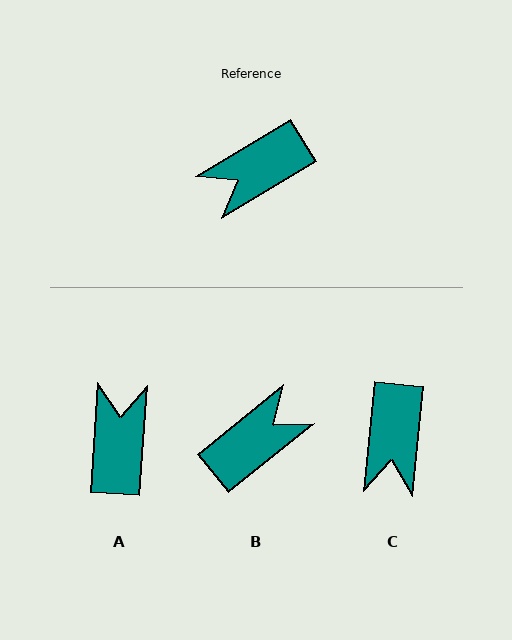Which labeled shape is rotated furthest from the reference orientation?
B, about 172 degrees away.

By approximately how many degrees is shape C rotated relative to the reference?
Approximately 53 degrees counter-clockwise.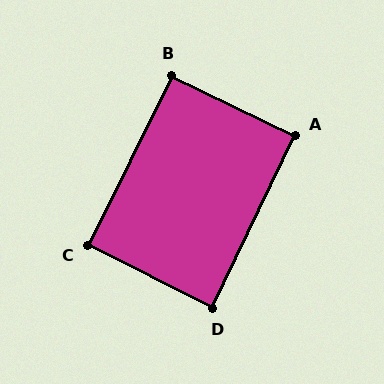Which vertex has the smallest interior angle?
D, at approximately 89 degrees.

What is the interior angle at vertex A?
Approximately 90 degrees (approximately right).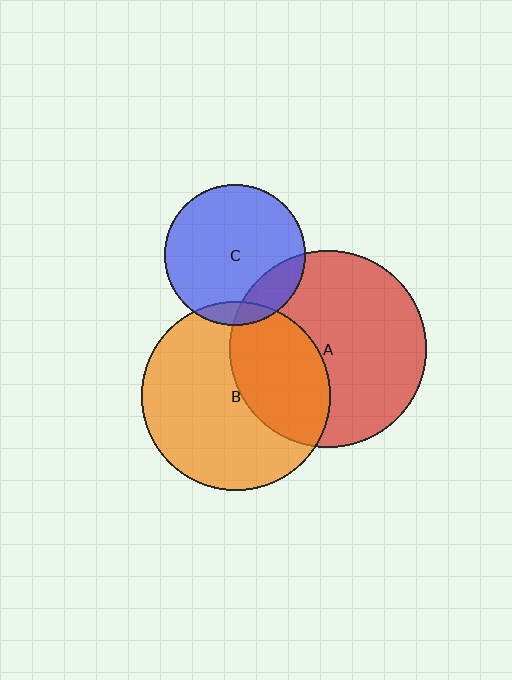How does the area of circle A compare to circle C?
Approximately 2.0 times.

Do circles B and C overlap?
Yes.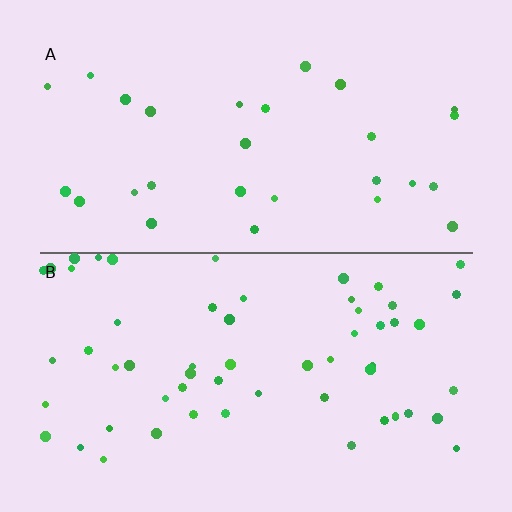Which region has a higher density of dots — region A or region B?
B (the bottom).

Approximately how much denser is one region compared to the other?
Approximately 2.1× — region B over region A.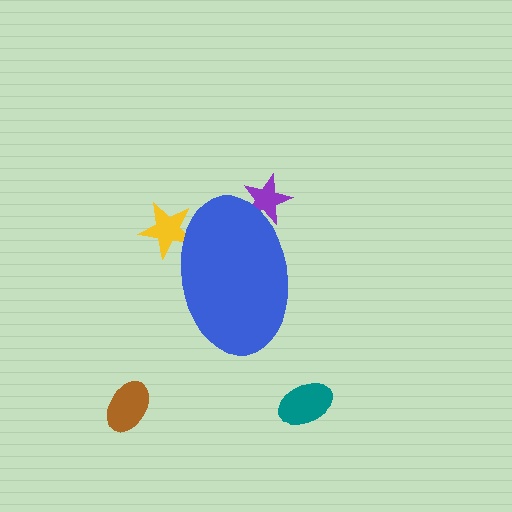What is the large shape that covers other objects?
A blue ellipse.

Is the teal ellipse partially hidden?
No, the teal ellipse is fully visible.